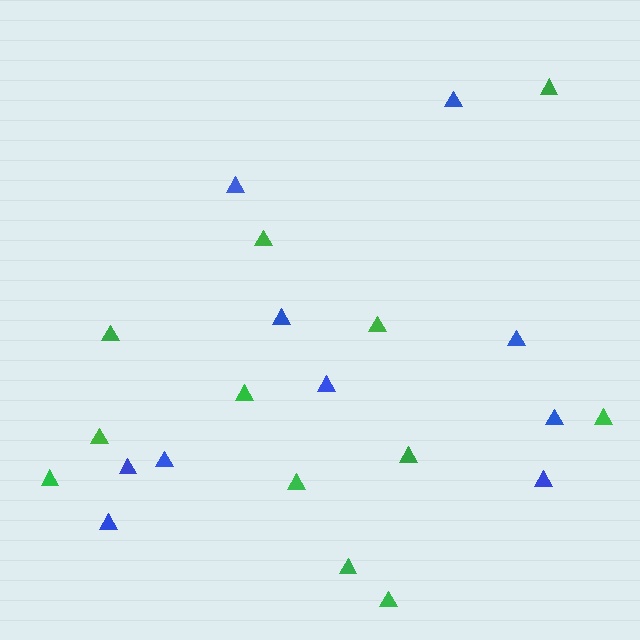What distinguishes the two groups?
There are 2 groups: one group of blue triangles (10) and one group of green triangles (12).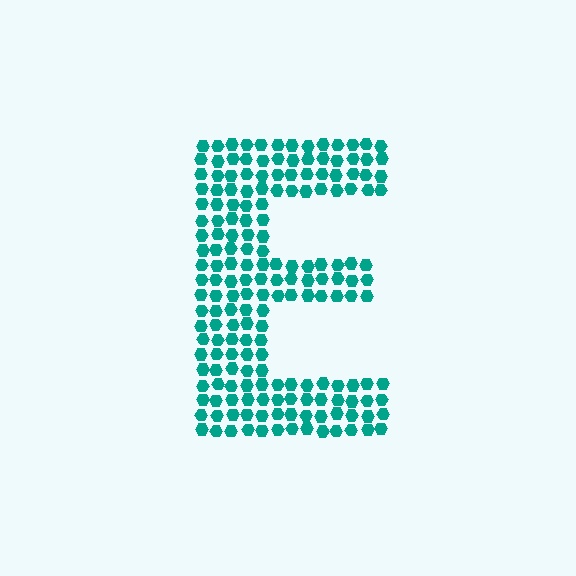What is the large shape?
The large shape is the letter E.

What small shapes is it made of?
It is made of small hexagons.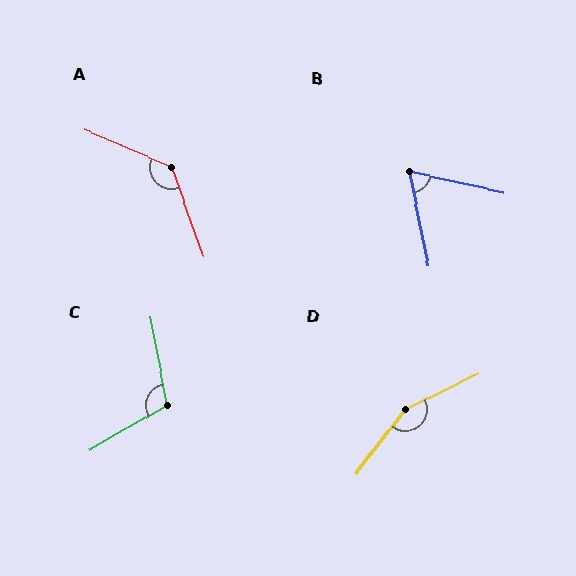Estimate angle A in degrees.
Approximately 132 degrees.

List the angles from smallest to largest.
B (66°), C (109°), A (132°), D (153°).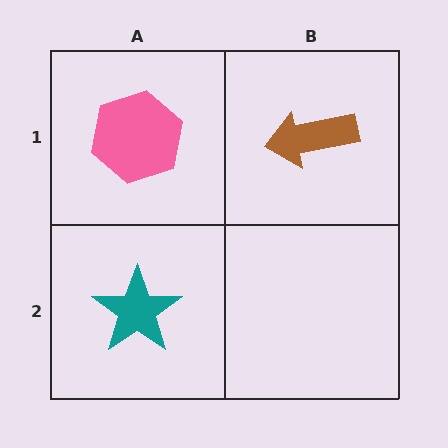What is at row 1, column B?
A brown arrow.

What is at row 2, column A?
A teal star.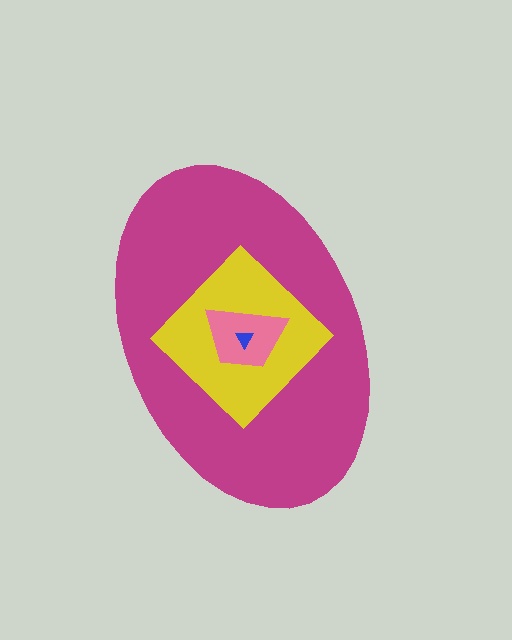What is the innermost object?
The blue triangle.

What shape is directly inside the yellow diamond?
The pink trapezoid.